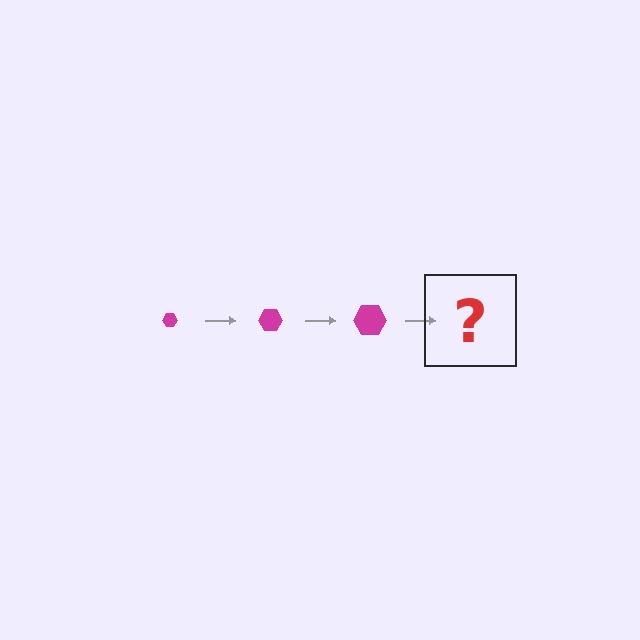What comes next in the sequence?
The next element should be a magenta hexagon, larger than the previous one.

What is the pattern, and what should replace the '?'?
The pattern is that the hexagon gets progressively larger each step. The '?' should be a magenta hexagon, larger than the previous one.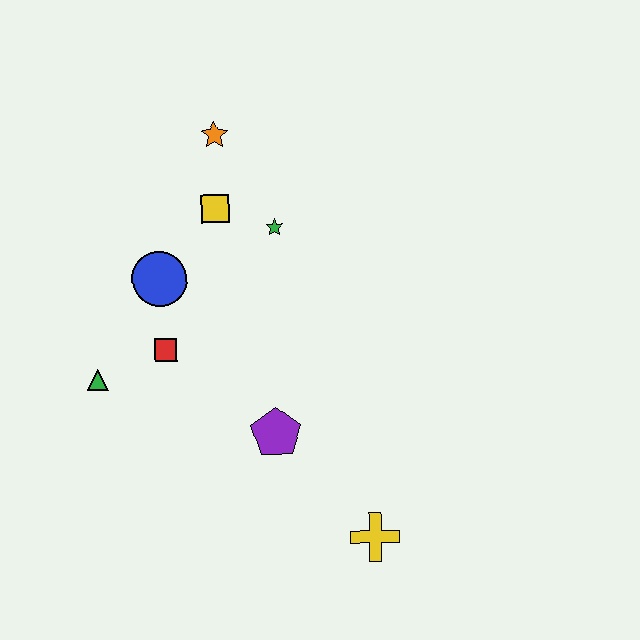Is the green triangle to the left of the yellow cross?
Yes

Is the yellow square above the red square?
Yes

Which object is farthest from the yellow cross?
The orange star is farthest from the yellow cross.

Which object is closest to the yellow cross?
The purple pentagon is closest to the yellow cross.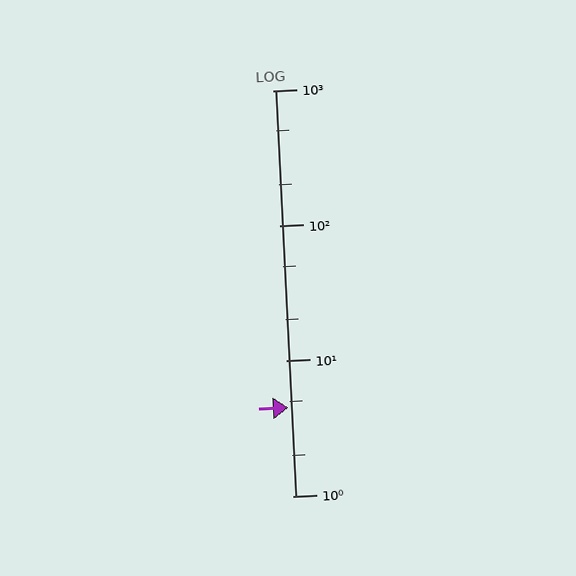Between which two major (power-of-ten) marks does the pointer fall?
The pointer is between 1 and 10.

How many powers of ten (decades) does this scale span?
The scale spans 3 decades, from 1 to 1000.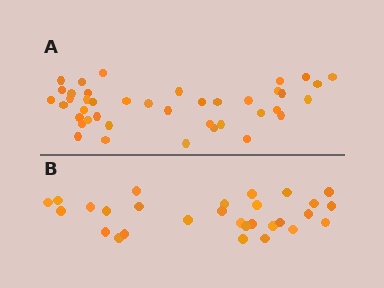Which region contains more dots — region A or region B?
Region A (the top region) has more dots.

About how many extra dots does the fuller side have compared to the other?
Region A has roughly 12 or so more dots than region B.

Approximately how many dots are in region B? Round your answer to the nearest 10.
About 30 dots. (The exact count is 29, which rounds to 30.)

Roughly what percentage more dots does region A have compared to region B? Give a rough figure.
About 40% more.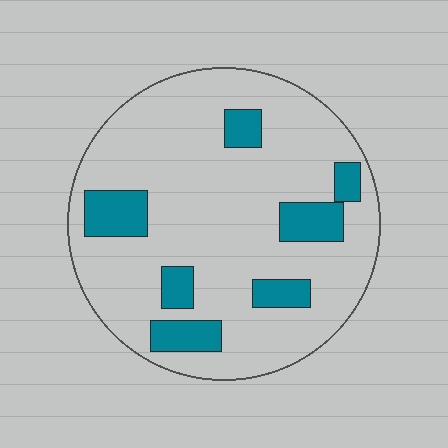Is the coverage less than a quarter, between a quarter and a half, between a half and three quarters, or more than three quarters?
Less than a quarter.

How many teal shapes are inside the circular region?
7.